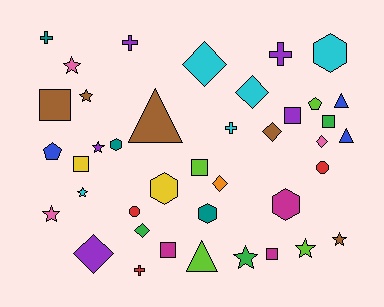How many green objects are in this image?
There are 3 green objects.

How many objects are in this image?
There are 40 objects.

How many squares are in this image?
There are 7 squares.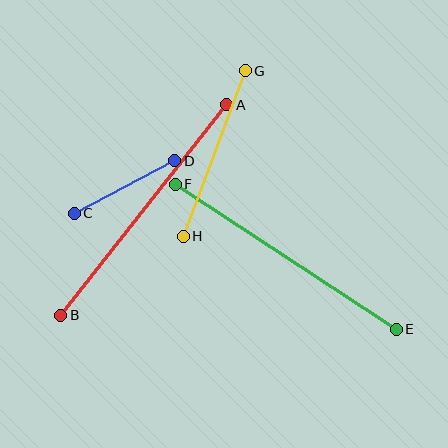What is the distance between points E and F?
The distance is approximately 265 pixels.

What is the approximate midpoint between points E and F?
The midpoint is at approximately (286, 257) pixels.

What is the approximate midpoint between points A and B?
The midpoint is at approximately (144, 210) pixels.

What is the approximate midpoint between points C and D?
The midpoint is at approximately (125, 187) pixels.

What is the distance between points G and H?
The distance is approximately 177 pixels.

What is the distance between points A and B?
The distance is approximately 268 pixels.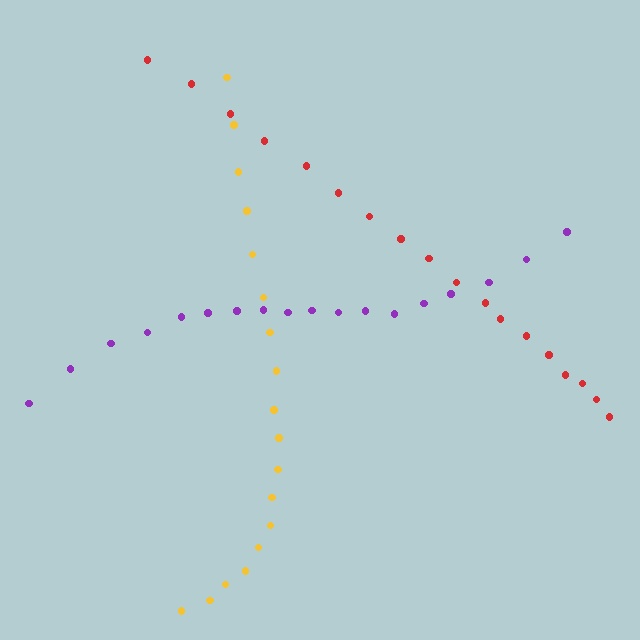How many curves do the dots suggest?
There are 3 distinct paths.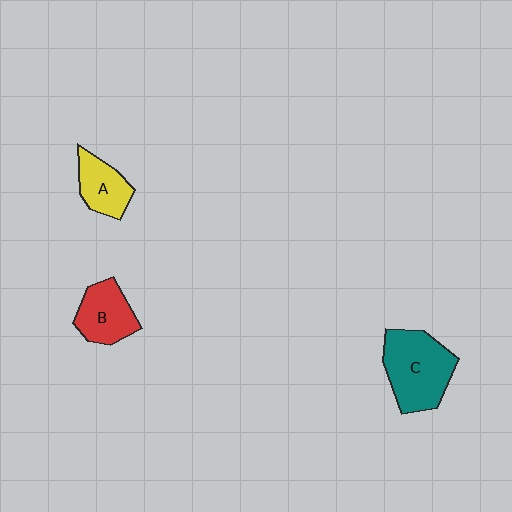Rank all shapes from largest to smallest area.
From largest to smallest: C (teal), B (red), A (yellow).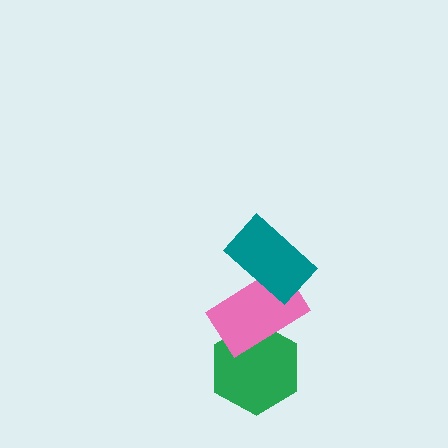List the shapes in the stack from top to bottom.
From top to bottom: the teal rectangle, the pink rectangle, the green hexagon.